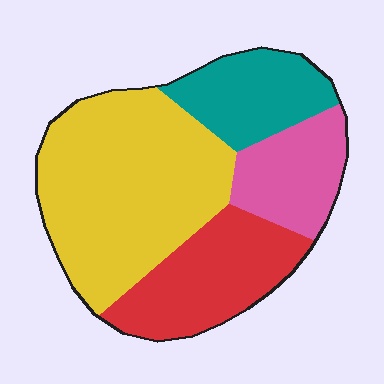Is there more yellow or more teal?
Yellow.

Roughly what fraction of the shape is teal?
Teal covers 17% of the shape.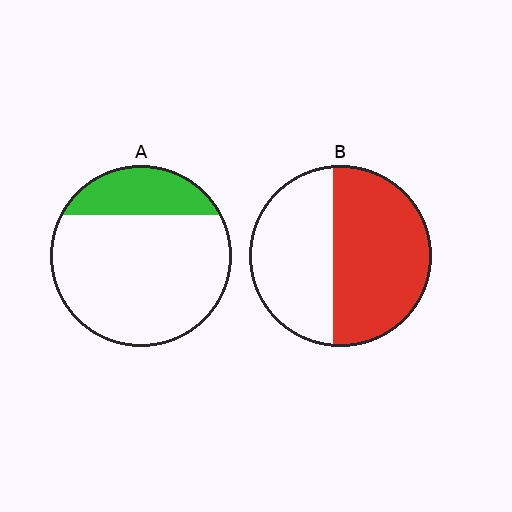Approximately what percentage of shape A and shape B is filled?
A is approximately 20% and B is approximately 55%.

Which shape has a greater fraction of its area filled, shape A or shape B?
Shape B.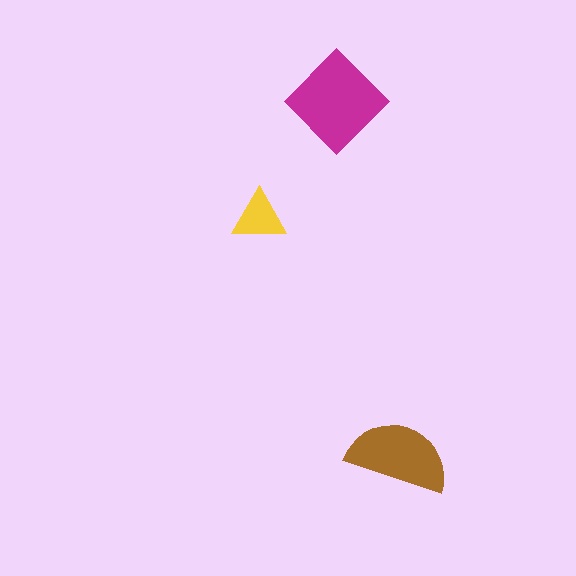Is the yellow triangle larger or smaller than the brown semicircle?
Smaller.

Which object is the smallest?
The yellow triangle.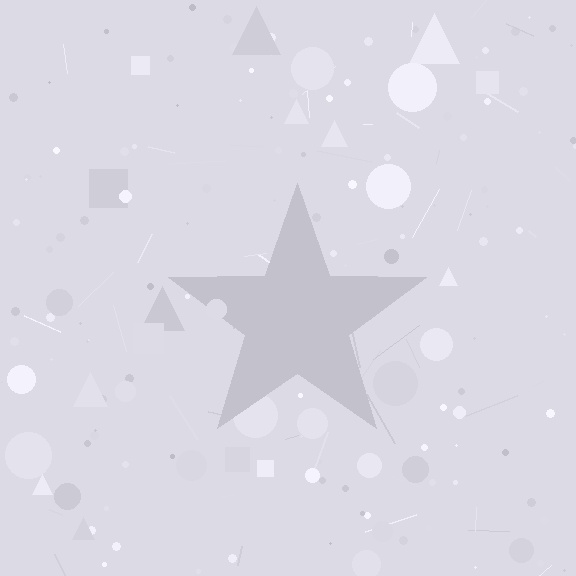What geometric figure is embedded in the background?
A star is embedded in the background.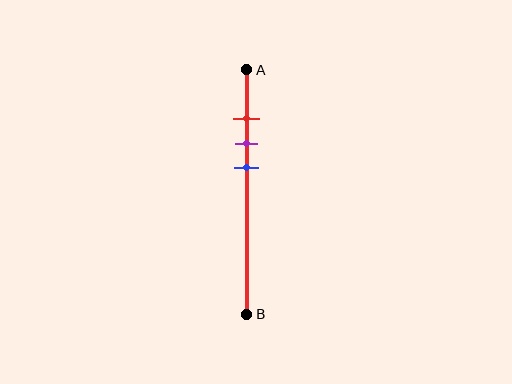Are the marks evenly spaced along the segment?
Yes, the marks are approximately evenly spaced.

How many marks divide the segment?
There are 3 marks dividing the segment.